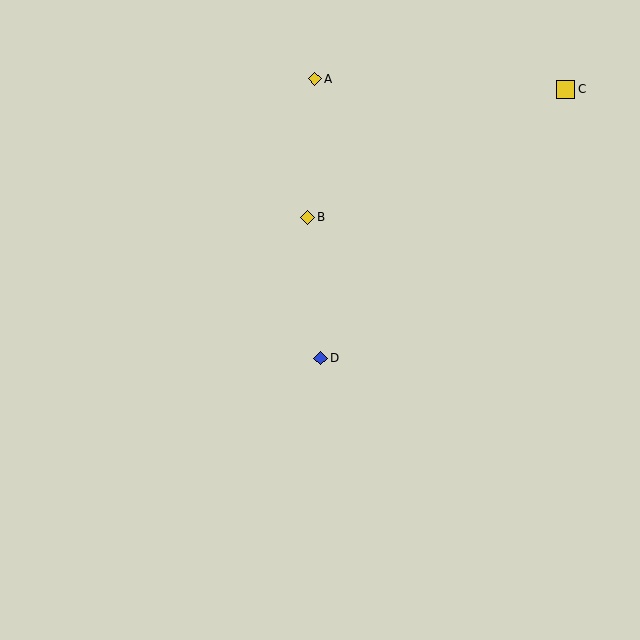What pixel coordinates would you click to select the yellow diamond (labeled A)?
Click at (315, 79) to select the yellow diamond A.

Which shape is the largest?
The yellow square (labeled C) is the largest.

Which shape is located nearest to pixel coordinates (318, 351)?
The blue diamond (labeled D) at (321, 358) is nearest to that location.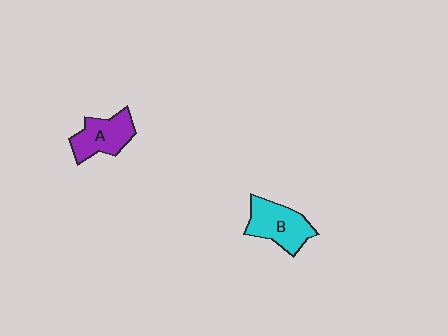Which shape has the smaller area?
Shape A (purple).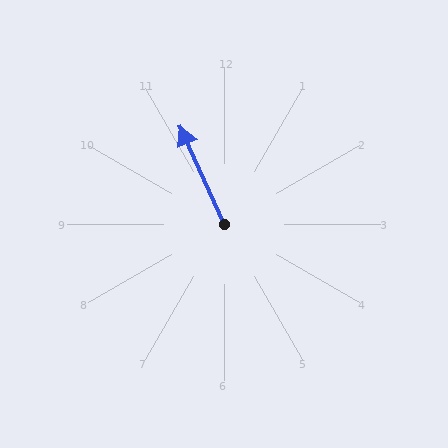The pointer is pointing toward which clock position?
Roughly 11 o'clock.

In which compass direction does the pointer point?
Northwest.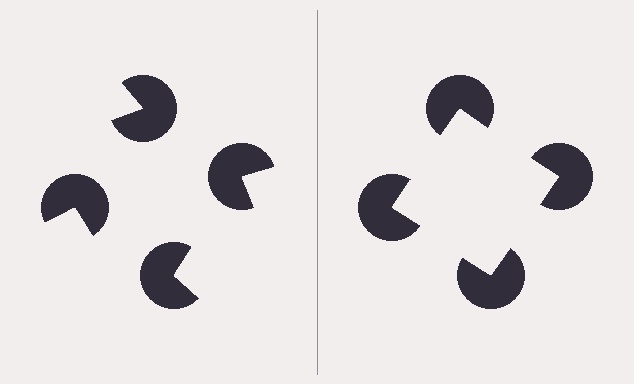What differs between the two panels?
The pac-man discs are positioned identically on both sides; only the wedge orientations differ. On the right they align to a square; on the left they are misaligned.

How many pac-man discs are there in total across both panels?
8 — 4 on each side.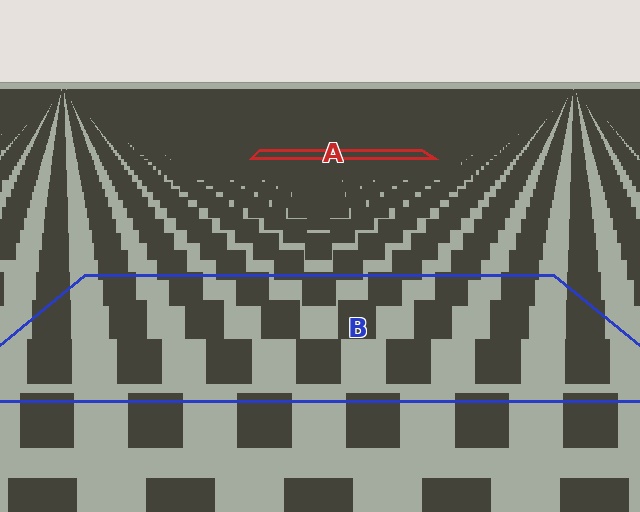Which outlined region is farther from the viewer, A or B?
Region A is farther from the viewer — the texture elements inside it appear smaller and more densely packed.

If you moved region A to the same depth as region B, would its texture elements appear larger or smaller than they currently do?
They would appear larger. At a closer depth, the same texture elements are projected at a bigger on-screen size.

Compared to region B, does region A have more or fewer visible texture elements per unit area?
Region A has more texture elements per unit area — they are packed more densely because it is farther away.